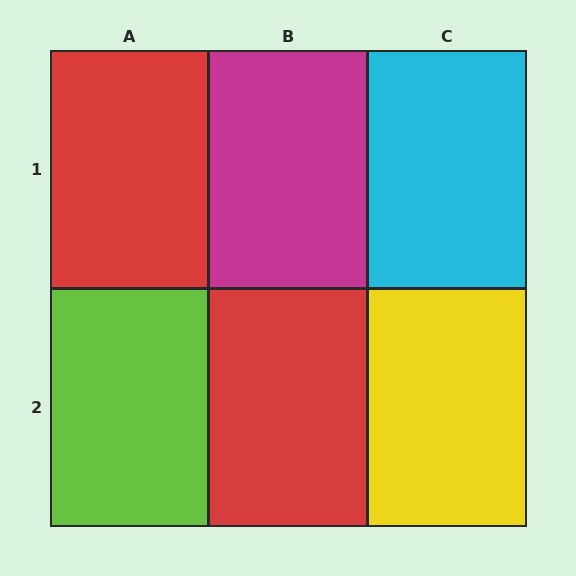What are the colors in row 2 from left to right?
Lime, red, yellow.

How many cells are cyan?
1 cell is cyan.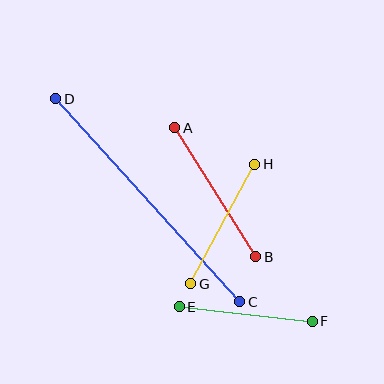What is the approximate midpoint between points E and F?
The midpoint is at approximately (246, 314) pixels.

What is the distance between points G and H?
The distance is approximately 135 pixels.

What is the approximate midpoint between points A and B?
The midpoint is at approximately (215, 192) pixels.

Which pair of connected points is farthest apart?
Points C and D are farthest apart.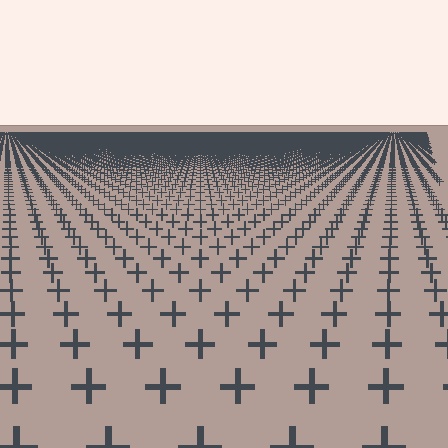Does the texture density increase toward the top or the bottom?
Density increases toward the top.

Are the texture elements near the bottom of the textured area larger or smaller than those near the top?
Larger. Near the bottom, elements are closer to the viewer and appear at a bigger on-screen size.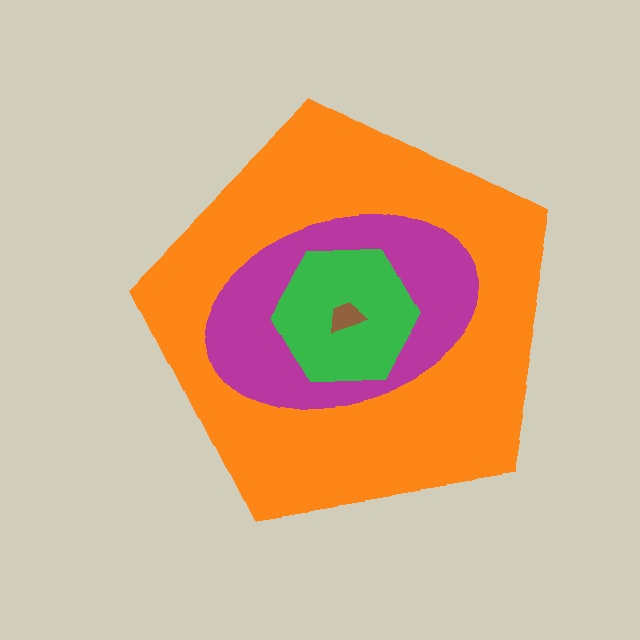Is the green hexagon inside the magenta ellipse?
Yes.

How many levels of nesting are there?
4.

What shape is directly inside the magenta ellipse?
The green hexagon.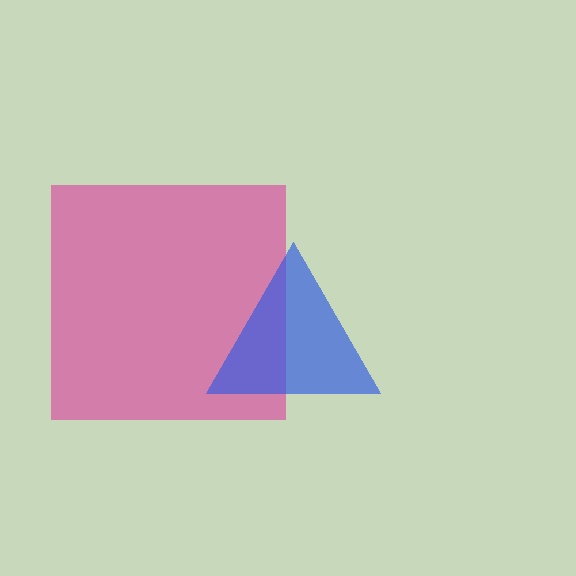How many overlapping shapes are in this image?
There are 2 overlapping shapes in the image.